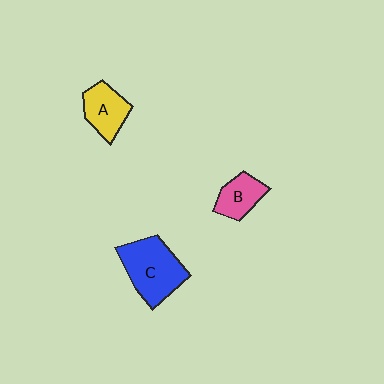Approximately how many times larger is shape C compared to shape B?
Approximately 1.9 times.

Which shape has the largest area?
Shape C (blue).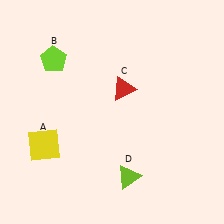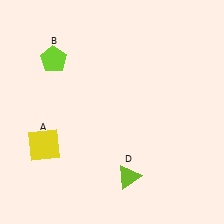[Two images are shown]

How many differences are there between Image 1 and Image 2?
There is 1 difference between the two images.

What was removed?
The red triangle (C) was removed in Image 2.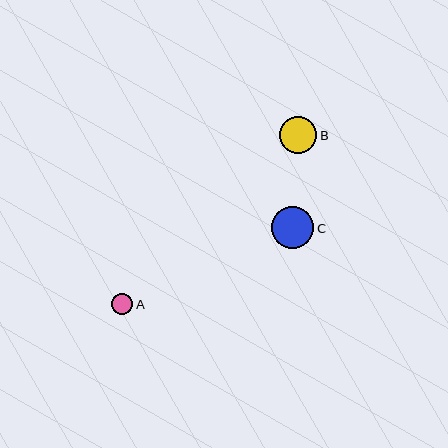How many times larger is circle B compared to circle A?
Circle B is approximately 1.8 times the size of circle A.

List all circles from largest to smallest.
From largest to smallest: C, B, A.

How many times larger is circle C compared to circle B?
Circle C is approximately 1.1 times the size of circle B.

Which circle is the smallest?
Circle A is the smallest with a size of approximately 21 pixels.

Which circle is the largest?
Circle C is the largest with a size of approximately 42 pixels.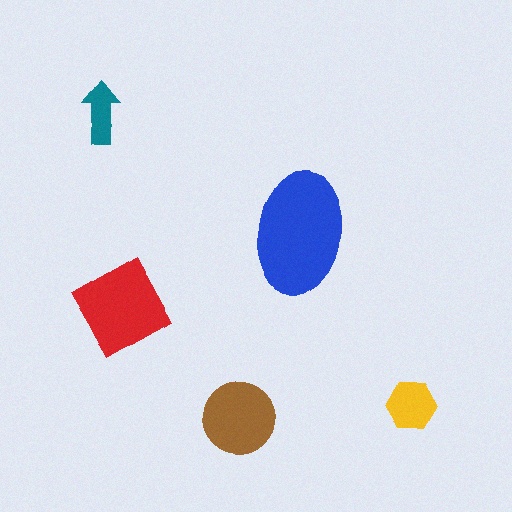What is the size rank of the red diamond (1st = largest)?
2nd.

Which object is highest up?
The teal arrow is topmost.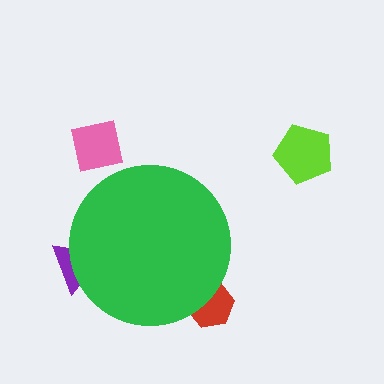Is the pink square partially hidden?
No, the pink square is fully visible.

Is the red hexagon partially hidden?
Yes, the red hexagon is partially hidden behind the green circle.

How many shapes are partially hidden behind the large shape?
2 shapes are partially hidden.